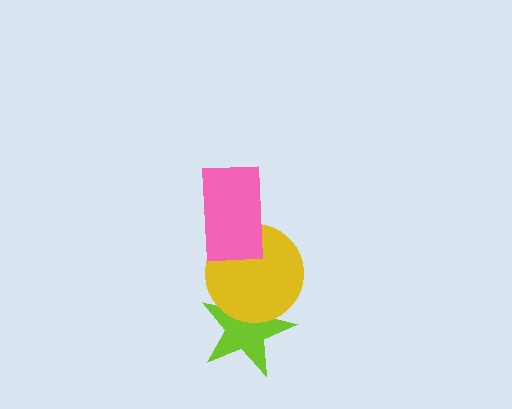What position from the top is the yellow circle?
The yellow circle is 2nd from the top.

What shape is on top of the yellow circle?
The pink rectangle is on top of the yellow circle.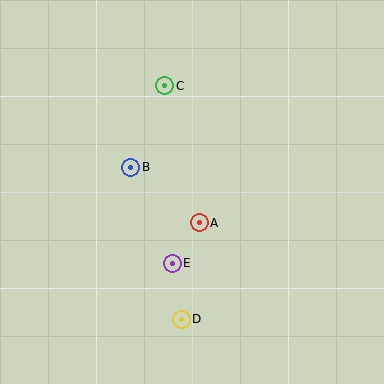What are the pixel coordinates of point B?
Point B is at (131, 167).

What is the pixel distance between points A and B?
The distance between A and B is 88 pixels.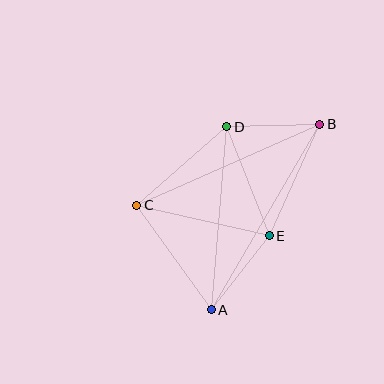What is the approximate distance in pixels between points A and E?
The distance between A and E is approximately 94 pixels.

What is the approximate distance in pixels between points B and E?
The distance between B and E is approximately 123 pixels.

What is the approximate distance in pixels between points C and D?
The distance between C and D is approximately 120 pixels.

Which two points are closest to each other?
Points B and D are closest to each other.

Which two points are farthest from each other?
Points A and B are farthest from each other.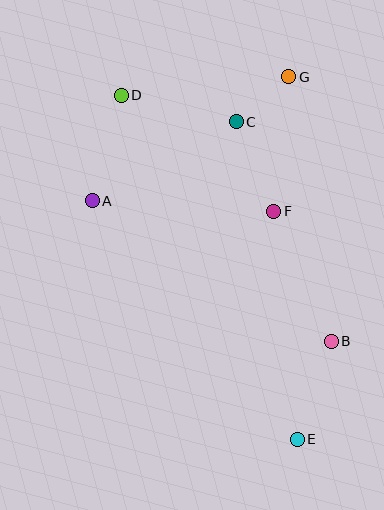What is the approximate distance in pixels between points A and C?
The distance between A and C is approximately 164 pixels.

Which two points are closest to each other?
Points C and G are closest to each other.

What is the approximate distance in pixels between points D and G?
The distance between D and G is approximately 168 pixels.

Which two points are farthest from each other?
Points D and E are farthest from each other.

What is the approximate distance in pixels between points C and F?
The distance between C and F is approximately 97 pixels.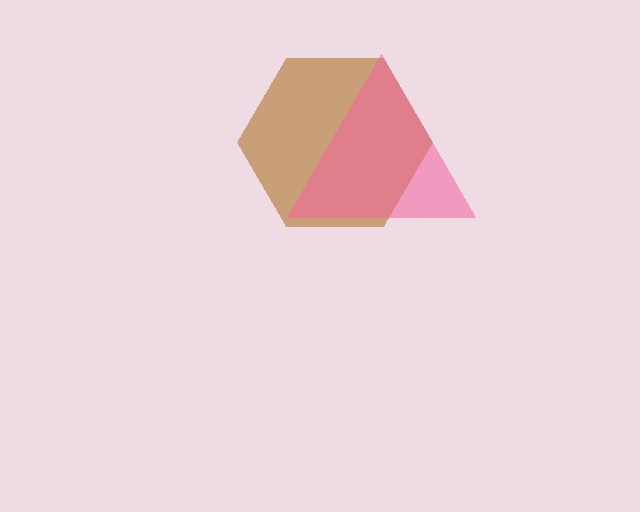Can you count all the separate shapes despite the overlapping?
Yes, there are 2 separate shapes.